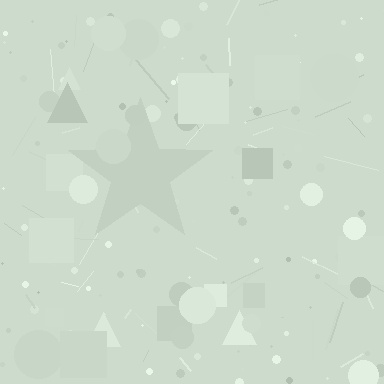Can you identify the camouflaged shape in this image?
The camouflaged shape is a star.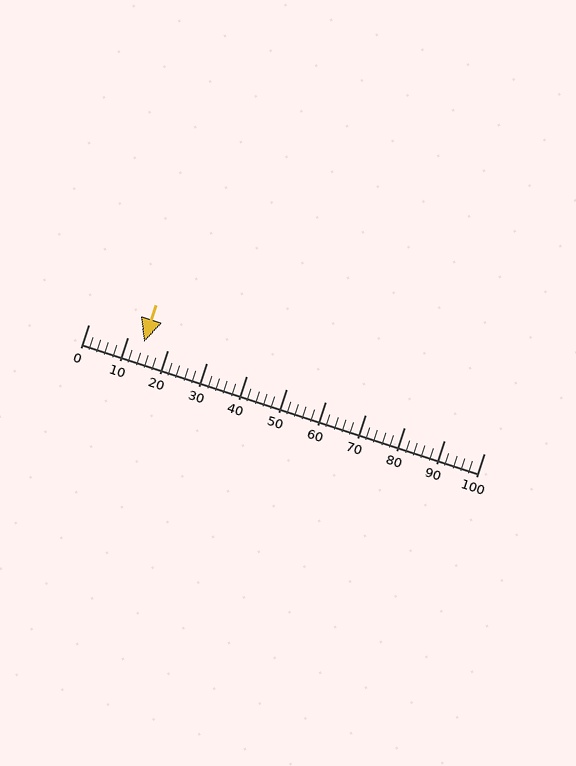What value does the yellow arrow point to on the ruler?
The yellow arrow points to approximately 14.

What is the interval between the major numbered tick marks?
The major tick marks are spaced 10 units apart.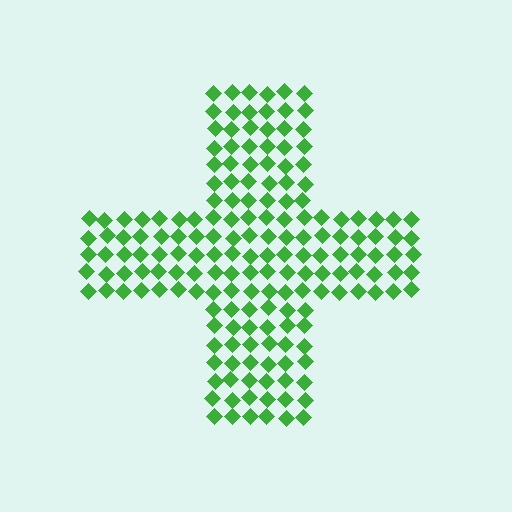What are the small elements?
The small elements are diamonds.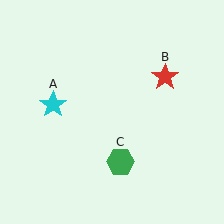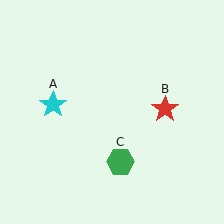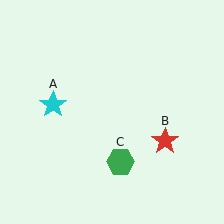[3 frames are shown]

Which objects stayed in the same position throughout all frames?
Cyan star (object A) and green hexagon (object C) remained stationary.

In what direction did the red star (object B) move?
The red star (object B) moved down.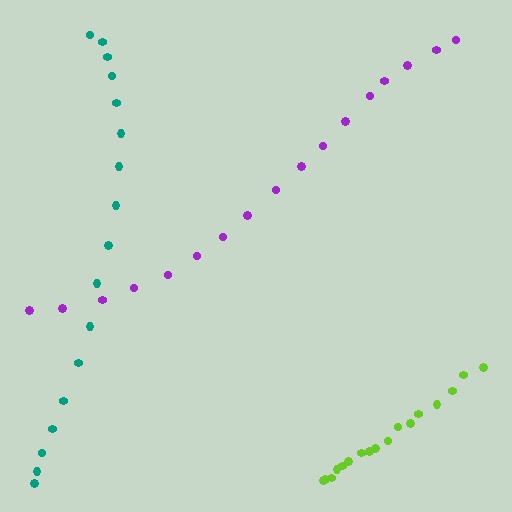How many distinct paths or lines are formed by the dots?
There are 3 distinct paths.